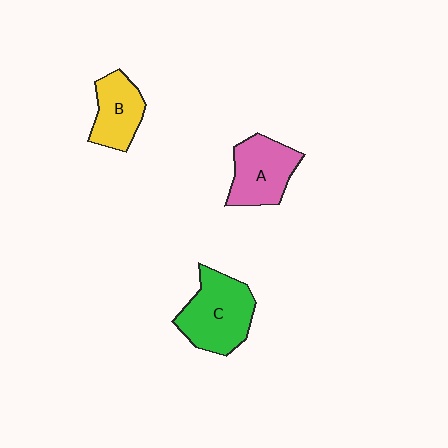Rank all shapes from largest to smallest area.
From largest to smallest: C (green), A (pink), B (yellow).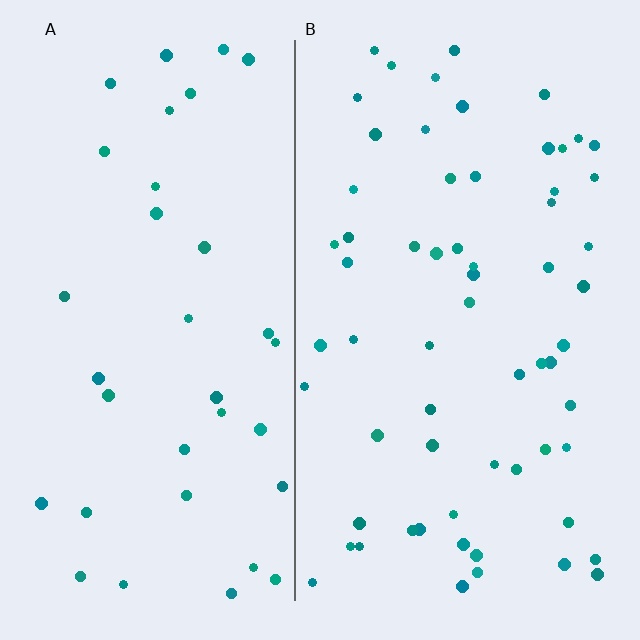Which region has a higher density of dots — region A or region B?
B (the right).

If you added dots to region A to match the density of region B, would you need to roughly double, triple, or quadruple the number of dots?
Approximately double.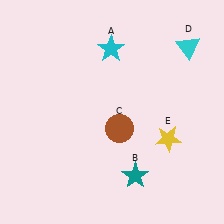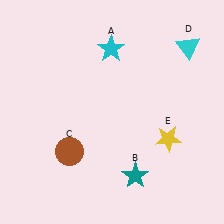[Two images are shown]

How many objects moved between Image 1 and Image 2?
1 object moved between the two images.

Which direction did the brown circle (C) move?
The brown circle (C) moved left.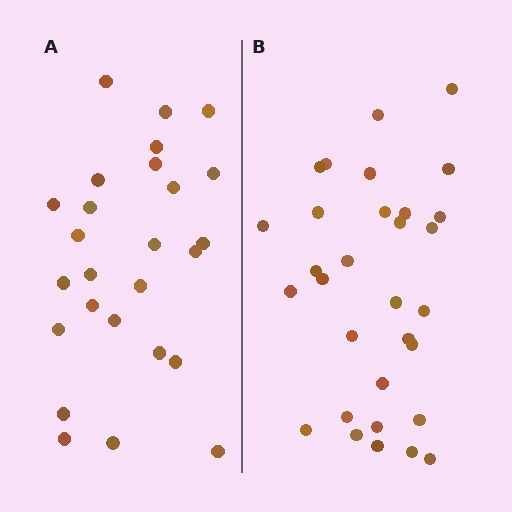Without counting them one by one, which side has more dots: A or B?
Region B (the right region) has more dots.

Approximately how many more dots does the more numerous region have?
Region B has about 5 more dots than region A.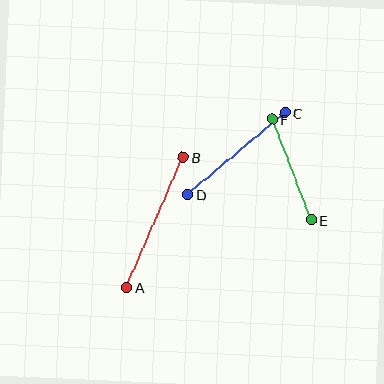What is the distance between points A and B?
The distance is approximately 142 pixels.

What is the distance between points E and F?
The distance is approximately 108 pixels.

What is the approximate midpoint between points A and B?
The midpoint is at approximately (155, 222) pixels.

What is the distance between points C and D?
The distance is approximately 127 pixels.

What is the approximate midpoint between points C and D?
The midpoint is at approximately (236, 154) pixels.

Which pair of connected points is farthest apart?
Points A and B are farthest apart.